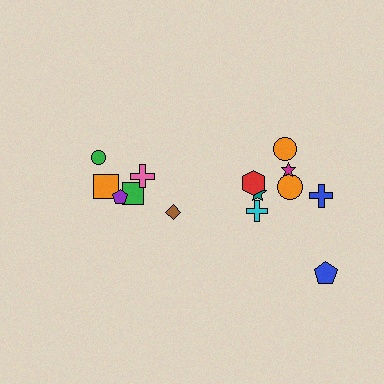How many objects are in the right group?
There are 8 objects.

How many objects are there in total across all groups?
There are 14 objects.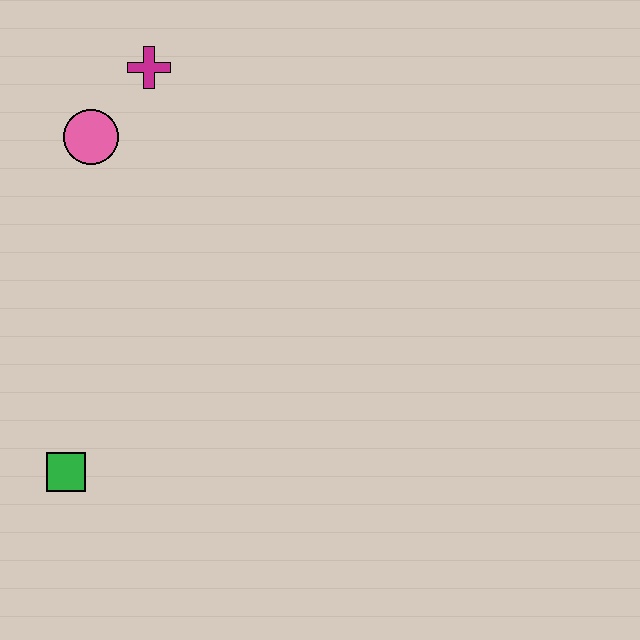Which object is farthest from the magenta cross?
The green square is farthest from the magenta cross.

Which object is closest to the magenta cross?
The pink circle is closest to the magenta cross.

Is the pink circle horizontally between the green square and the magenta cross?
Yes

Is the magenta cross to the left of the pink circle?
No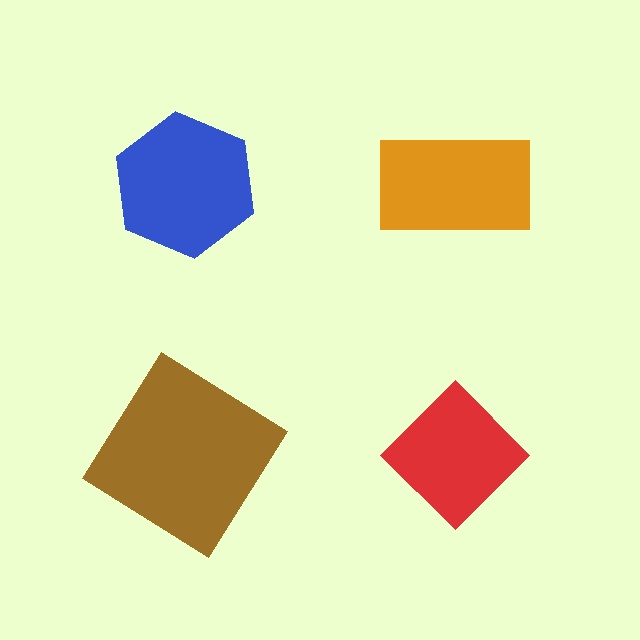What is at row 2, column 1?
A brown diamond.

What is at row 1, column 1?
A blue hexagon.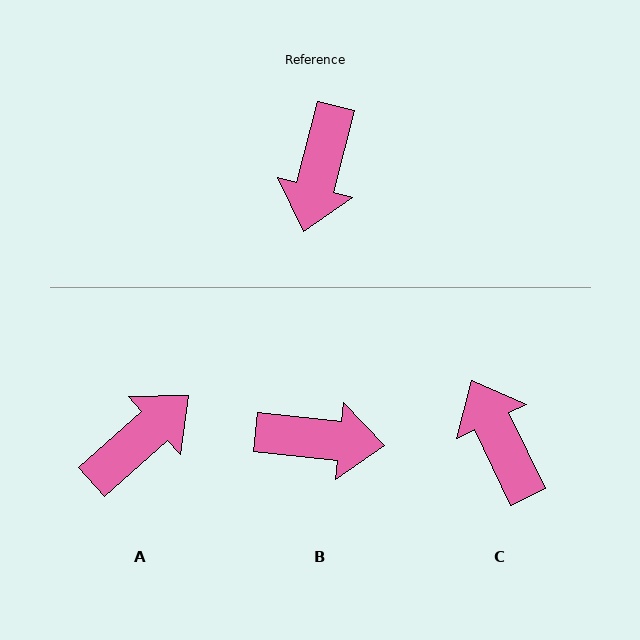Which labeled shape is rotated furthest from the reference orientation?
A, about 146 degrees away.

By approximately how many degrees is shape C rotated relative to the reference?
Approximately 140 degrees clockwise.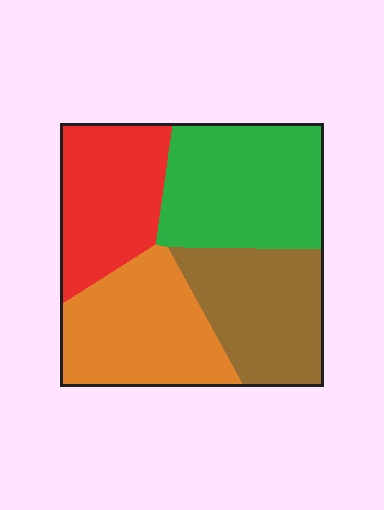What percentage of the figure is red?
Red takes up about one fifth (1/5) of the figure.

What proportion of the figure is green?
Green covers 29% of the figure.